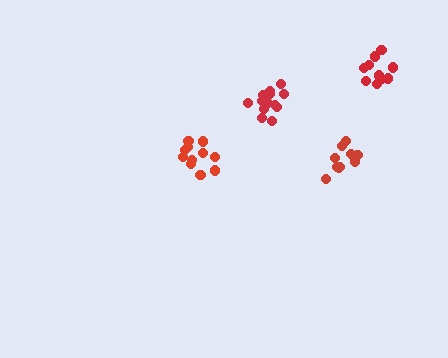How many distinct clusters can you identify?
There are 4 distinct clusters.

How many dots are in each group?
Group 1: 11 dots, Group 2: 10 dots, Group 3: 10 dots, Group 4: 13 dots (44 total).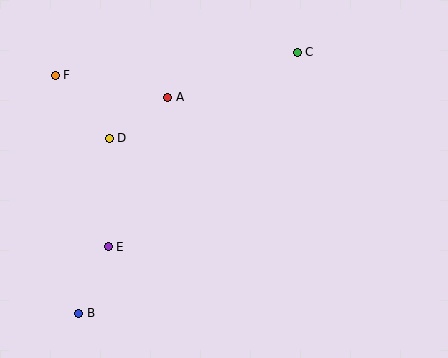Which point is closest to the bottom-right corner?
Point C is closest to the bottom-right corner.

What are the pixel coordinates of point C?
Point C is at (297, 52).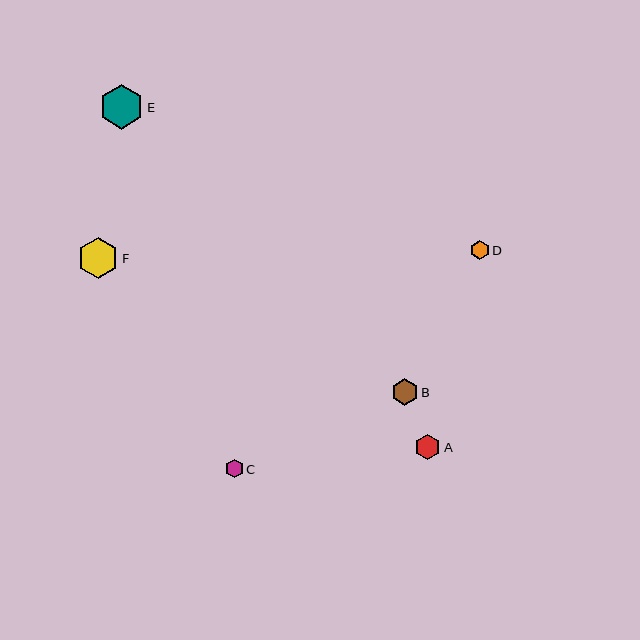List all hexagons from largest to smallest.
From largest to smallest: E, F, B, A, D, C.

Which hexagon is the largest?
Hexagon E is the largest with a size of approximately 44 pixels.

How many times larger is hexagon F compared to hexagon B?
Hexagon F is approximately 1.5 times the size of hexagon B.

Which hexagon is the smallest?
Hexagon C is the smallest with a size of approximately 18 pixels.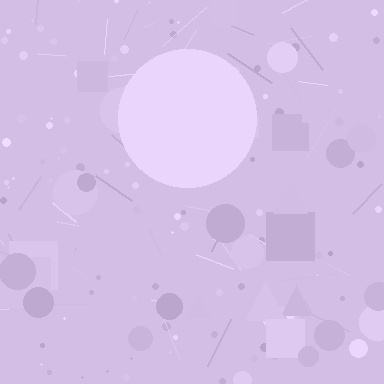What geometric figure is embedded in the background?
A circle is embedded in the background.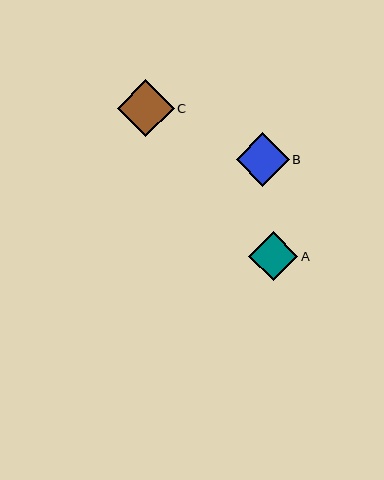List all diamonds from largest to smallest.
From largest to smallest: C, B, A.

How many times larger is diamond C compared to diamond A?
Diamond C is approximately 1.2 times the size of diamond A.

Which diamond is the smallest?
Diamond A is the smallest with a size of approximately 49 pixels.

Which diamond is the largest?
Diamond C is the largest with a size of approximately 57 pixels.